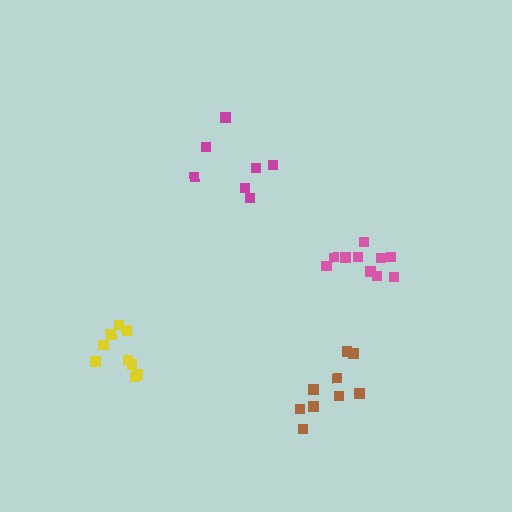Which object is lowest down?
The brown cluster is bottommost.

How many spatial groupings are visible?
There are 4 spatial groupings.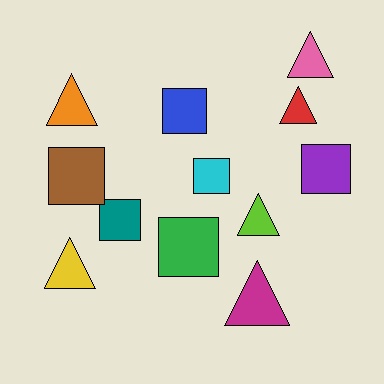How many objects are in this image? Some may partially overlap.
There are 12 objects.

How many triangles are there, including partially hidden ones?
There are 6 triangles.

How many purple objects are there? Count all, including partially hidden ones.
There is 1 purple object.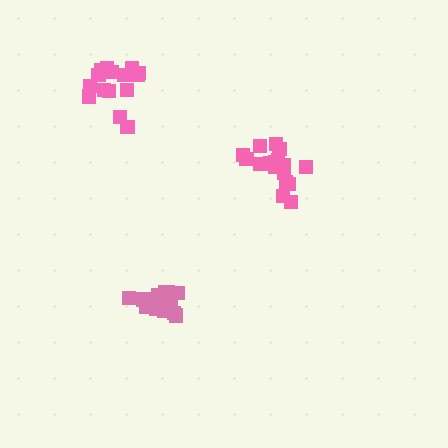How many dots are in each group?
Group 1: 17 dots, Group 2: 15 dots, Group 3: 15 dots (47 total).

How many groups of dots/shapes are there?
There are 3 groups.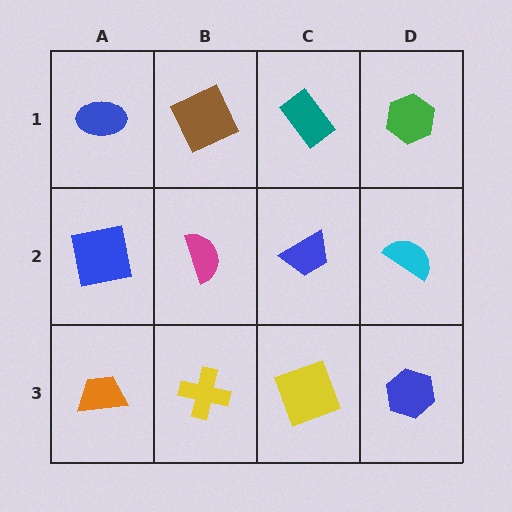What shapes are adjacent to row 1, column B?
A magenta semicircle (row 2, column B), a blue ellipse (row 1, column A), a teal rectangle (row 1, column C).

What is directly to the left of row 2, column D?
A blue trapezoid.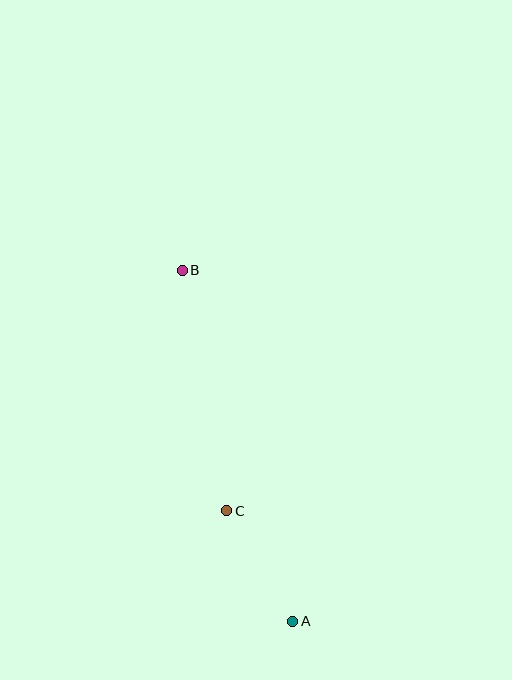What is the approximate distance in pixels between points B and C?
The distance between B and C is approximately 245 pixels.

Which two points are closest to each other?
Points A and C are closest to each other.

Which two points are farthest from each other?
Points A and B are farthest from each other.